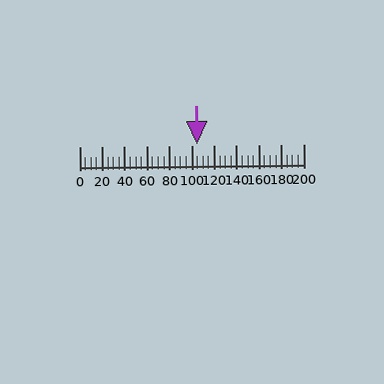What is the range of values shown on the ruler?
The ruler shows values from 0 to 200.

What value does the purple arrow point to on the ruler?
The purple arrow points to approximately 105.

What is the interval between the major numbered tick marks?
The major tick marks are spaced 20 units apart.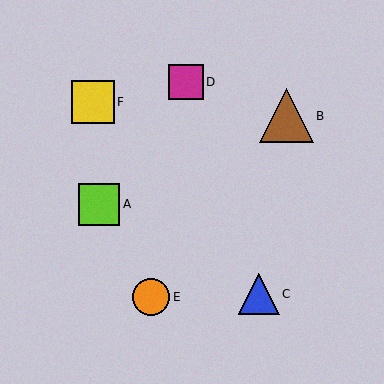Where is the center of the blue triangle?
The center of the blue triangle is at (259, 294).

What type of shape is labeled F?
Shape F is a yellow square.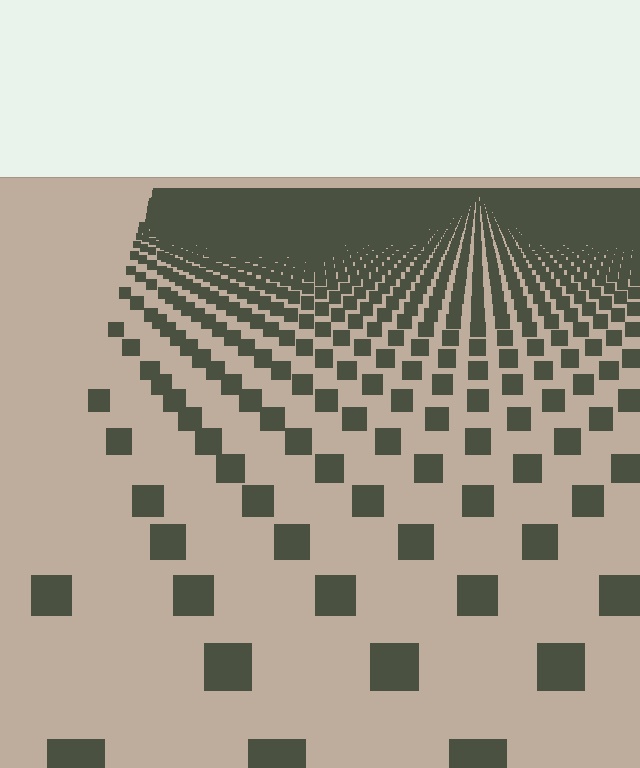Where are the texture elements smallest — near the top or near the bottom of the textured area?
Near the top.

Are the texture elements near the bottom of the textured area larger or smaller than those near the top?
Larger. Near the bottom, elements are closer to the viewer and appear at a bigger on-screen size.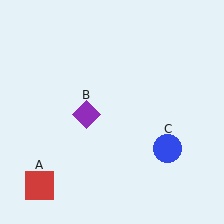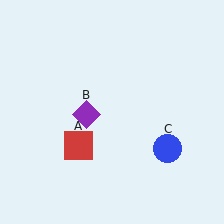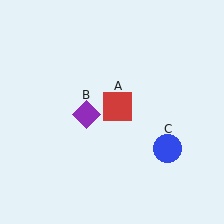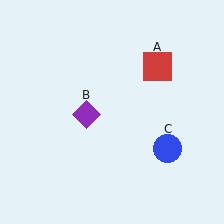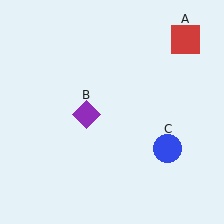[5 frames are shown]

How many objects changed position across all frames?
1 object changed position: red square (object A).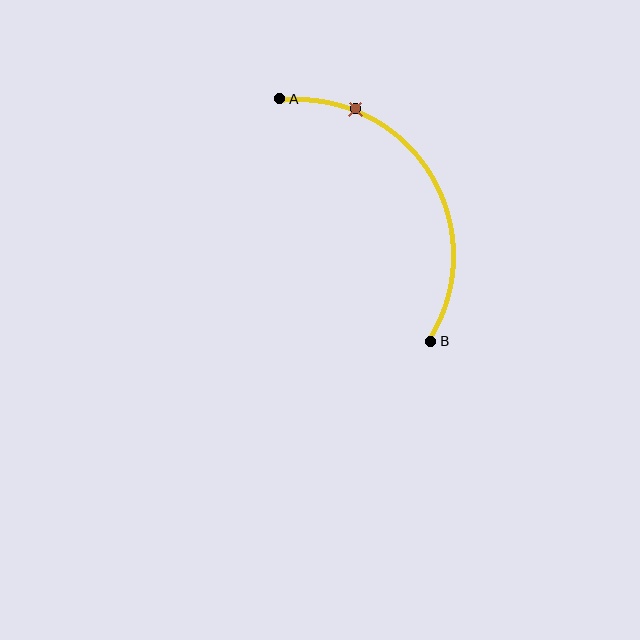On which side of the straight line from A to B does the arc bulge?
The arc bulges to the right of the straight line connecting A and B.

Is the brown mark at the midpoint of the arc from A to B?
No. The brown mark lies on the arc but is closer to endpoint A. The arc midpoint would be at the point on the curve equidistant along the arc from both A and B.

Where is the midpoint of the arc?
The arc midpoint is the point on the curve farthest from the straight line joining A and B. It sits to the right of that line.